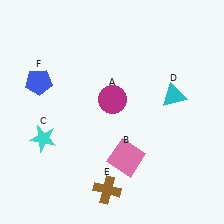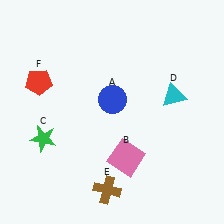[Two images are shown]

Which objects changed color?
A changed from magenta to blue. C changed from cyan to green. F changed from blue to red.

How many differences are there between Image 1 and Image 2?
There are 3 differences between the two images.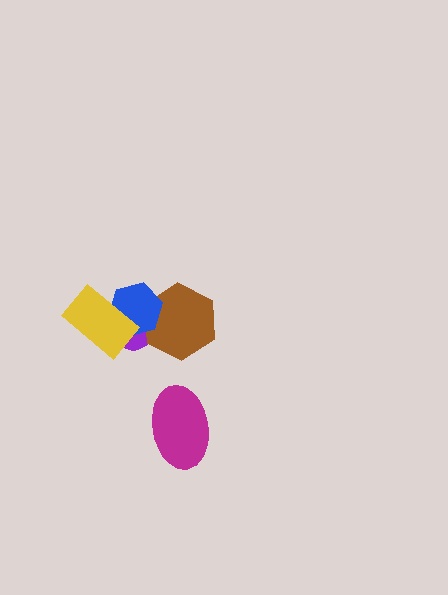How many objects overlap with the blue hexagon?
3 objects overlap with the blue hexagon.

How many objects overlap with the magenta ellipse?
0 objects overlap with the magenta ellipse.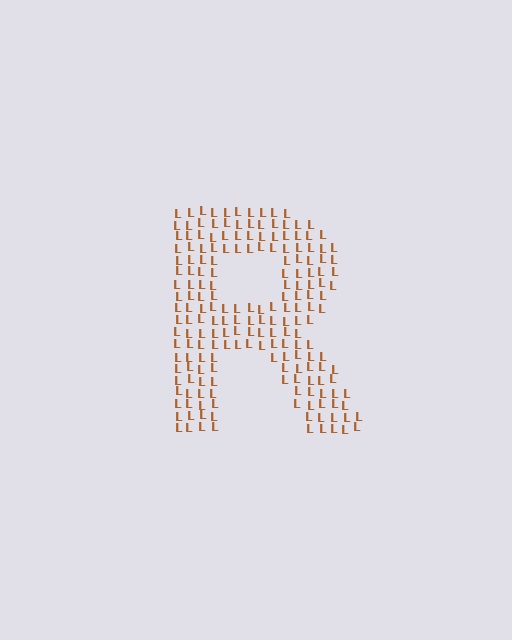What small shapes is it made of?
It is made of small letter L's.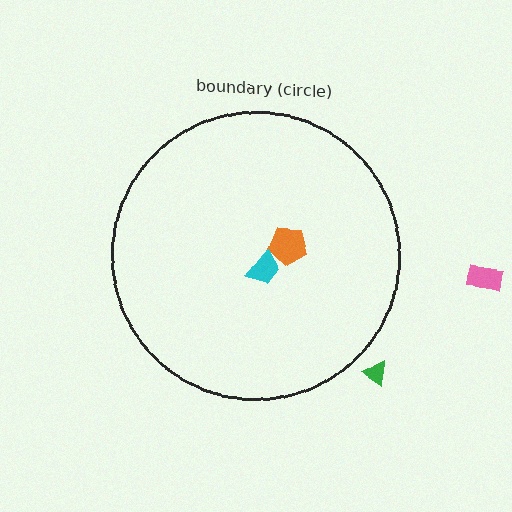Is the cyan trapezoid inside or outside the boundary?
Inside.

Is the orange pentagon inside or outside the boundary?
Inside.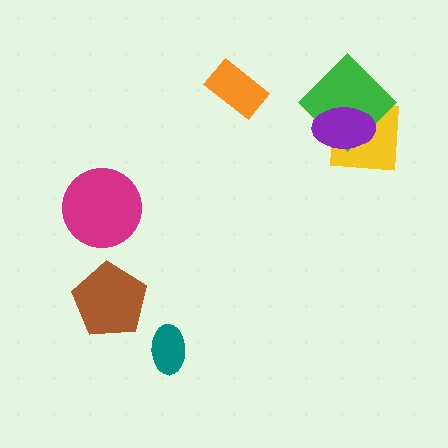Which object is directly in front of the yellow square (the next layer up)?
The green diamond is directly in front of the yellow square.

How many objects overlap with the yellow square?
2 objects overlap with the yellow square.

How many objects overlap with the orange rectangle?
0 objects overlap with the orange rectangle.